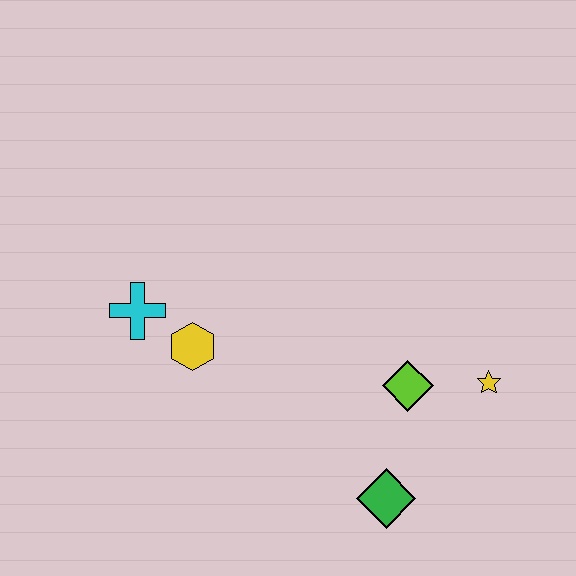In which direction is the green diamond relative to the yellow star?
The green diamond is below the yellow star.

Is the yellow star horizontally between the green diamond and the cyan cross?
No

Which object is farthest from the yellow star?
The cyan cross is farthest from the yellow star.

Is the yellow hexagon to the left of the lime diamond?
Yes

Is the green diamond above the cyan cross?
No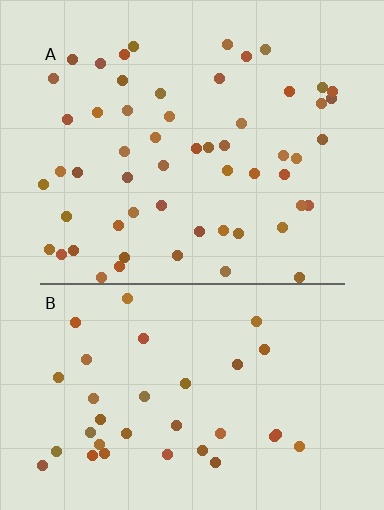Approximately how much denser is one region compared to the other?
Approximately 1.6× — region A over region B.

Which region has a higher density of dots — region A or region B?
A (the top).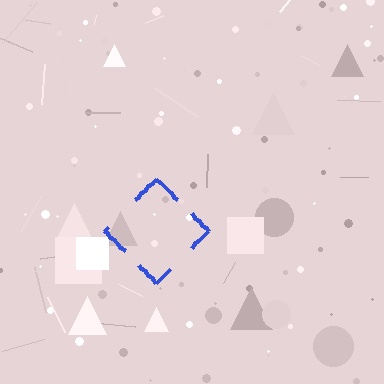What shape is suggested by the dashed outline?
The dashed outline suggests a diamond.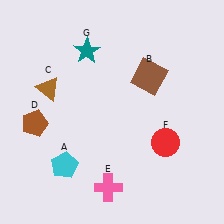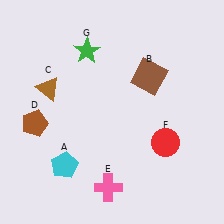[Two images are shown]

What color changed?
The star (G) changed from teal in Image 1 to green in Image 2.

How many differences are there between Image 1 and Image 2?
There is 1 difference between the two images.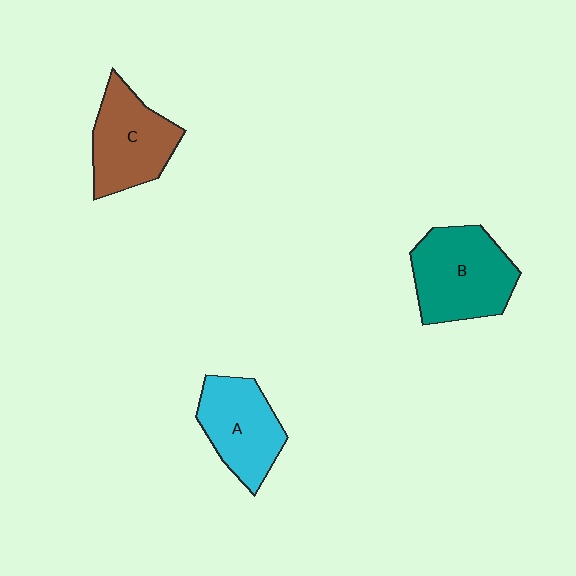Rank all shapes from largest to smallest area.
From largest to smallest: B (teal), C (brown), A (cyan).